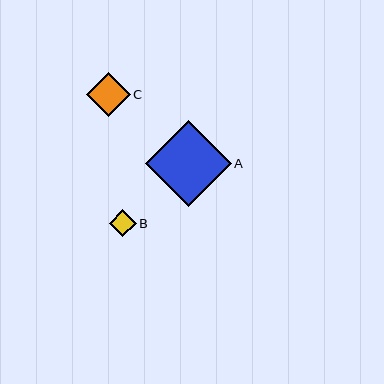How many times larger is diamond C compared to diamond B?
Diamond C is approximately 1.6 times the size of diamond B.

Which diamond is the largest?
Diamond A is the largest with a size of approximately 86 pixels.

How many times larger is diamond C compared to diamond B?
Diamond C is approximately 1.6 times the size of diamond B.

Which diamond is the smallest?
Diamond B is the smallest with a size of approximately 27 pixels.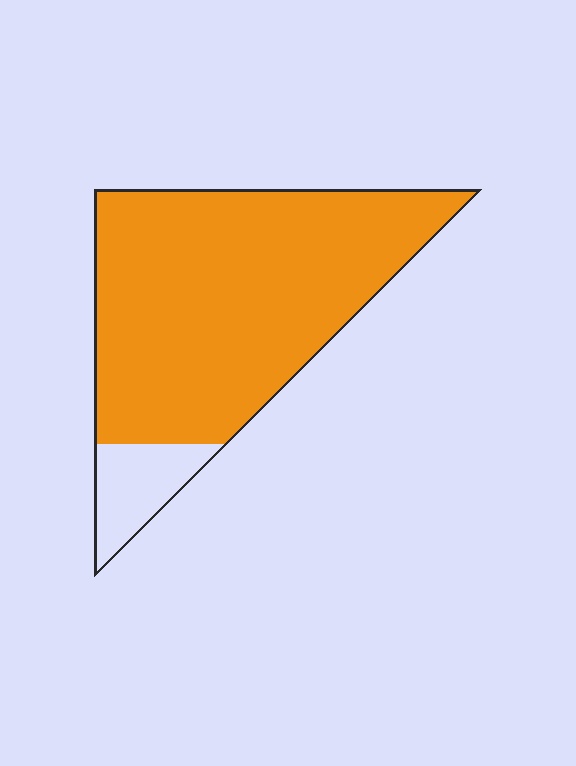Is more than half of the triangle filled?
Yes.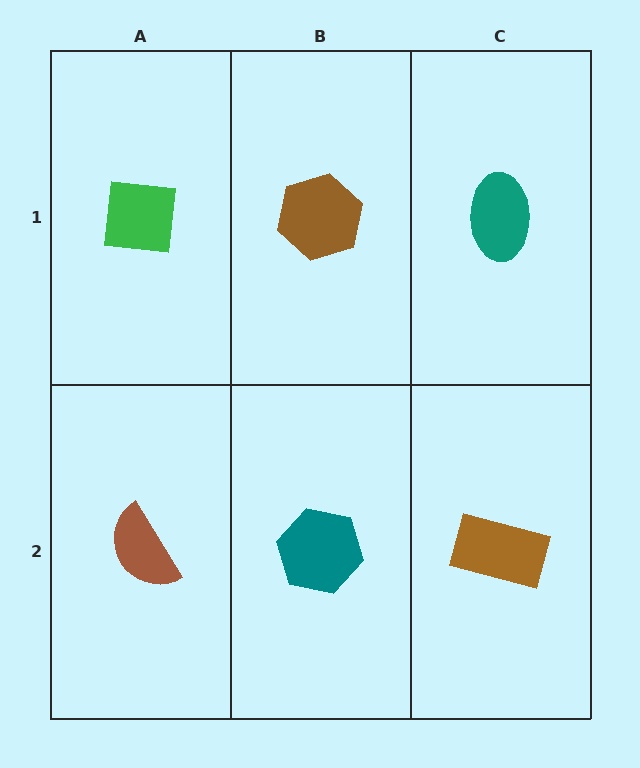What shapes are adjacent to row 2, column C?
A teal ellipse (row 1, column C), a teal hexagon (row 2, column B).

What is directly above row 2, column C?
A teal ellipse.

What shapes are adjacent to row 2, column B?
A brown hexagon (row 1, column B), a brown semicircle (row 2, column A), a brown rectangle (row 2, column C).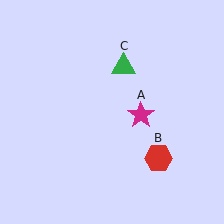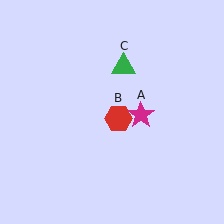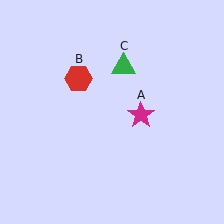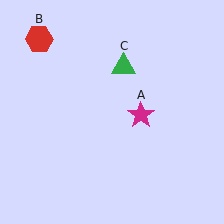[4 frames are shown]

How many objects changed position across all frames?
1 object changed position: red hexagon (object B).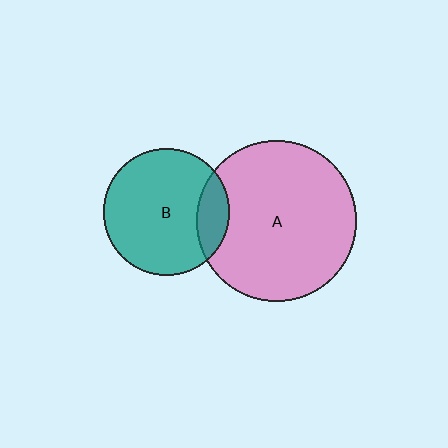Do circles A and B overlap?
Yes.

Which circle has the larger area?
Circle A (pink).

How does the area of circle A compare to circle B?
Approximately 1.6 times.